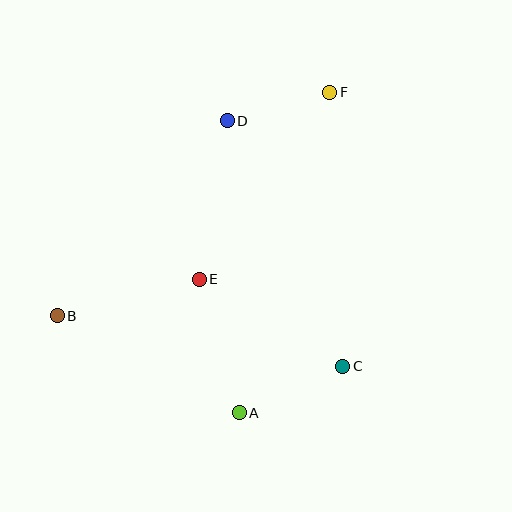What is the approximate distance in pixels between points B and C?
The distance between B and C is approximately 290 pixels.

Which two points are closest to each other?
Points D and F are closest to each other.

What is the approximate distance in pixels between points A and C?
The distance between A and C is approximately 114 pixels.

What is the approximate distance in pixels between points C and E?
The distance between C and E is approximately 168 pixels.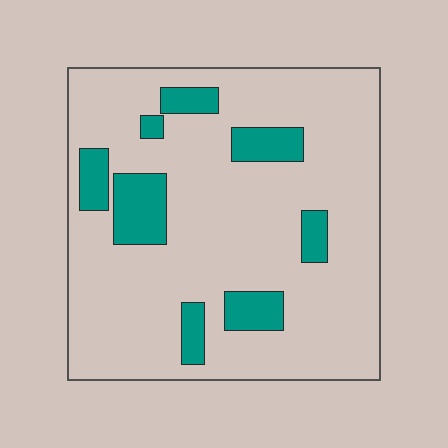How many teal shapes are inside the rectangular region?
8.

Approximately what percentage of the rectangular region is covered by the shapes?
Approximately 15%.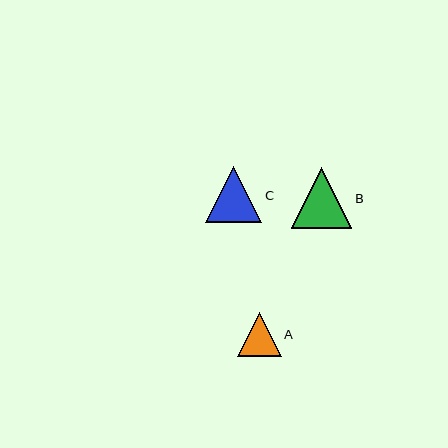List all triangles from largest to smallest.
From largest to smallest: B, C, A.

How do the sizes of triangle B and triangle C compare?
Triangle B and triangle C are approximately the same size.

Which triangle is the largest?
Triangle B is the largest with a size of approximately 61 pixels.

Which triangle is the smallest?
Triangle A is the smallest with a size of approximately 43 pixels.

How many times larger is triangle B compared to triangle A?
Triangle B is approximately 1.4 times the size of triangle A.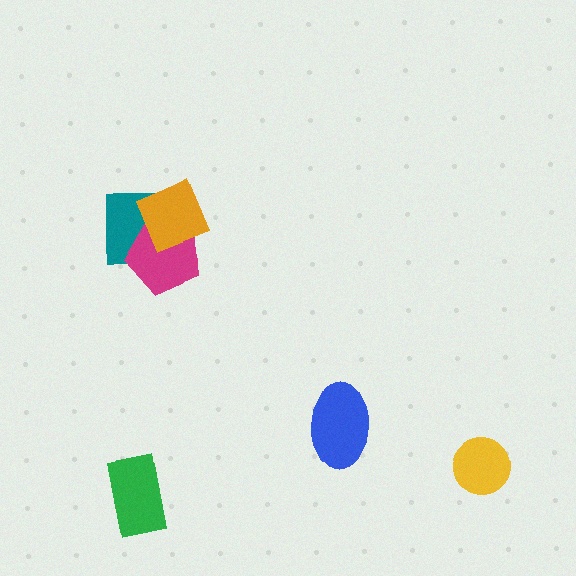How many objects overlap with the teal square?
2 objects overlap with the teal square.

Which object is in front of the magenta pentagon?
The orange diamond is in front of the magenta pentagon.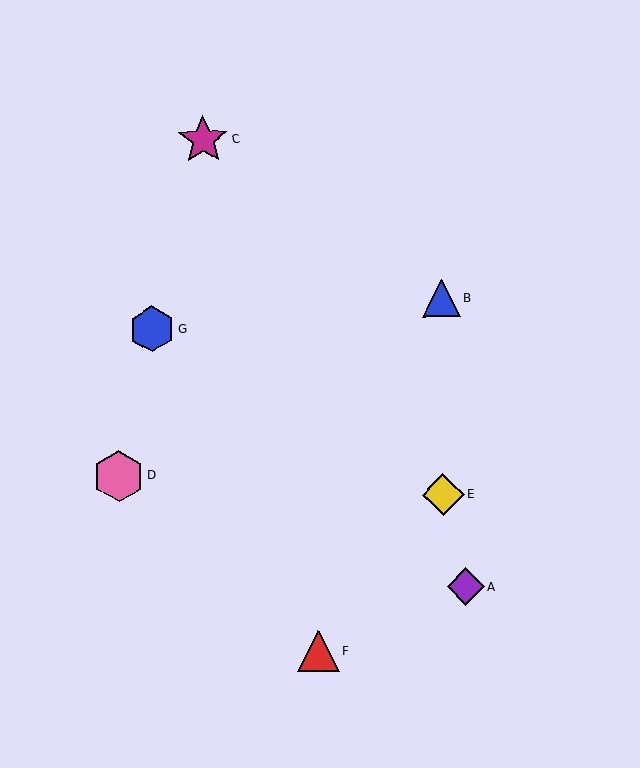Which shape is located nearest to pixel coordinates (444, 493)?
The yellow diamond (labeled E) at (443, 494) is nearest to that location.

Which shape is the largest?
The pink hexagon (labeled D) is the largest.